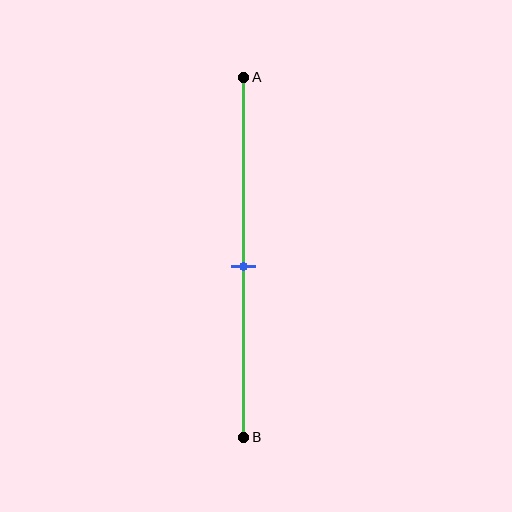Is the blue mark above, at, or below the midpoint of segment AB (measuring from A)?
The blue mark is approximately at the midpoint of segment AB.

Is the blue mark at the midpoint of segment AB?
Yes, the mark is approximately at the midpoint.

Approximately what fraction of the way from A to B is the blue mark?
The blue mark is approximately 55% of the way from A to B.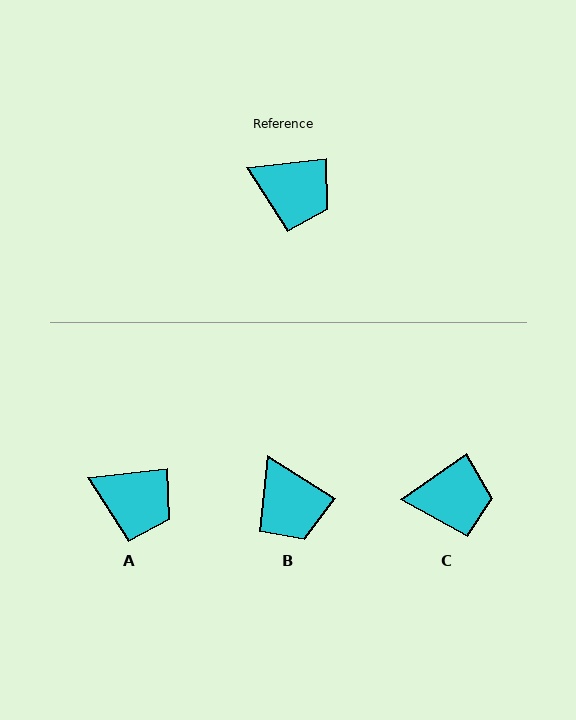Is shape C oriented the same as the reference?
No, it is off by about 28 degrees.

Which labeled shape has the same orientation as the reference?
A.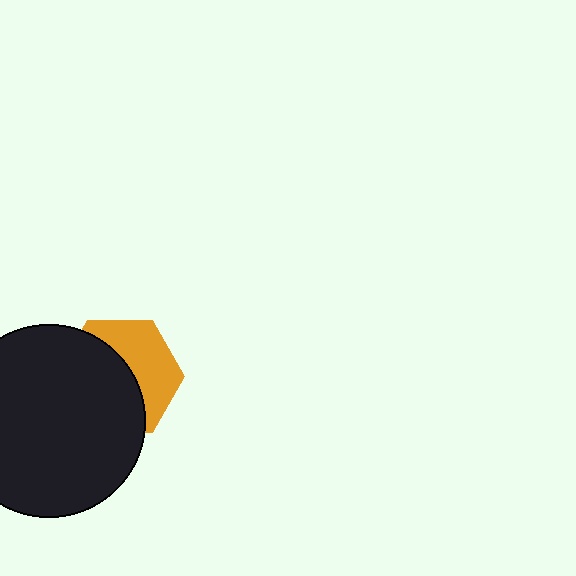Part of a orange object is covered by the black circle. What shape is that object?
It is a hexagon.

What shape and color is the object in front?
The object in front is a black circle.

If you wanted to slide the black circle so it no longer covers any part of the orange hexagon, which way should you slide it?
Slide it left — that is the most direct way to separate the two shapes.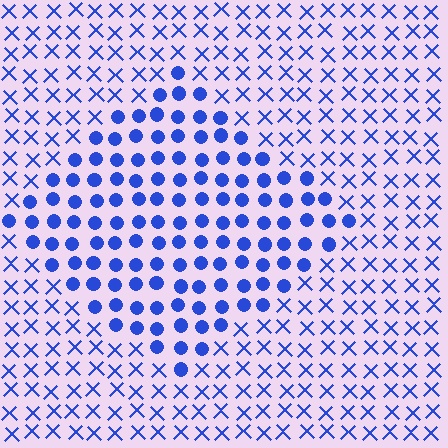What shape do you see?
I see a diamond.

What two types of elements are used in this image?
The image uses circles inside the diamond region and X marks outside it.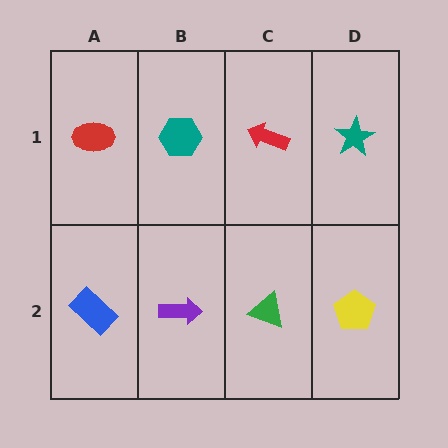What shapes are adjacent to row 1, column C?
A green triangle (row 2, column C), a teal hexagon (row 1, column B), a teal star (row 1, column D).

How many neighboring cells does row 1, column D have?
2.